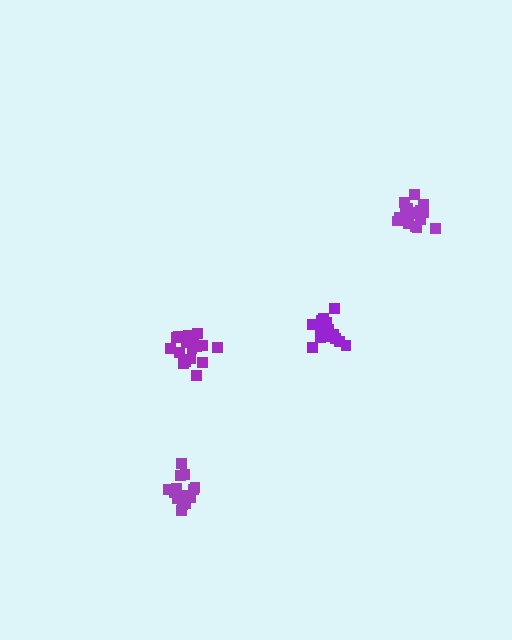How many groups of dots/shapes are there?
There are 4 groups.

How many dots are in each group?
Group 1: 14 dots, Group 2: 16 dots, Group 3: 17 dots, Group 4: 17 dots (64 total).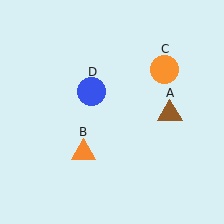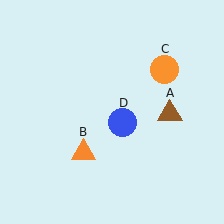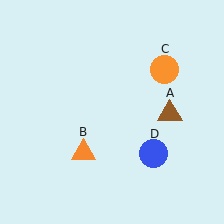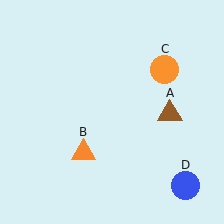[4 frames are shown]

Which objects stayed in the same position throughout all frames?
Brown triangle (object A) and orange triangle (object B) and orange circle (object C) remained stationary.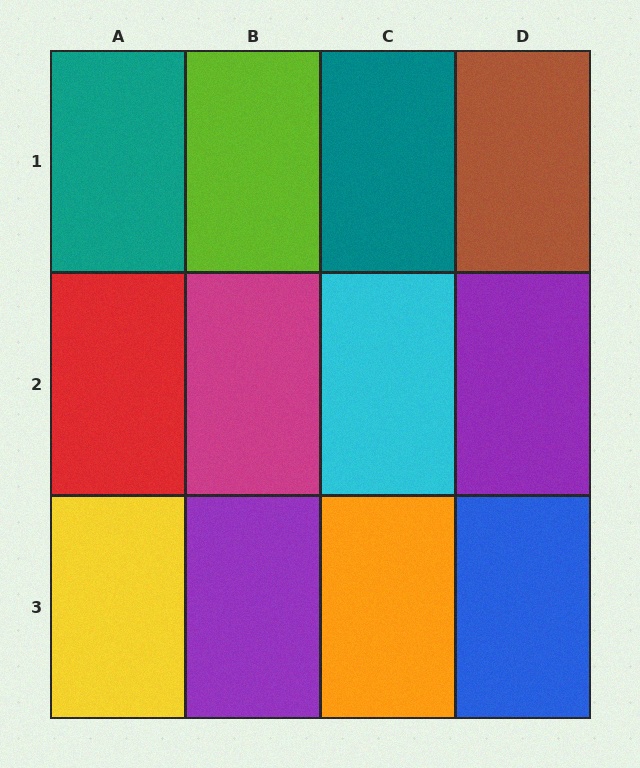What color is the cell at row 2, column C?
Cyan.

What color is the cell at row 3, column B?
Purple.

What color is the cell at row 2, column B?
Magenta.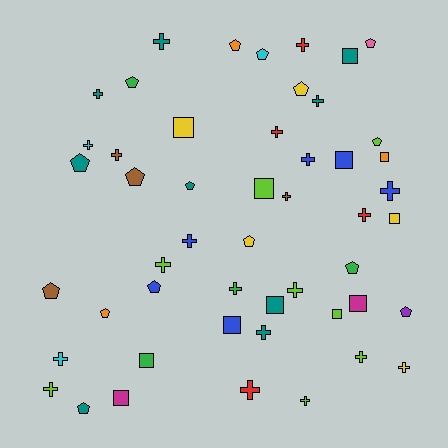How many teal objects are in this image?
There are 9 teal objects.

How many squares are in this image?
There are 12 squares.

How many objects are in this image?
There are 50 objects.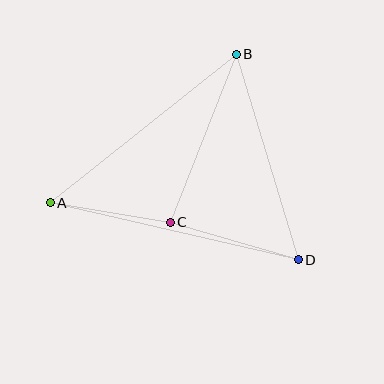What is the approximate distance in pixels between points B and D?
The distance between B and D is approximately 214 pixels.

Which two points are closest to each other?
Points A and C are closest to each other.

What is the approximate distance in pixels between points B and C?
The distance between B and C is approximately 180 pixels.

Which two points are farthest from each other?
Points A and D are farthest from each other.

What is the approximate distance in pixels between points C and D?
The distance between C and D is approximately 133 pixels.